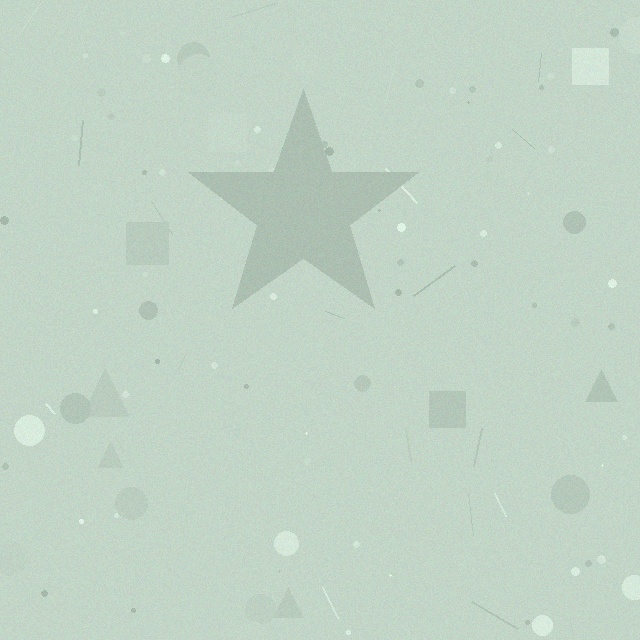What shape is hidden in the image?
A star is hidden in the image.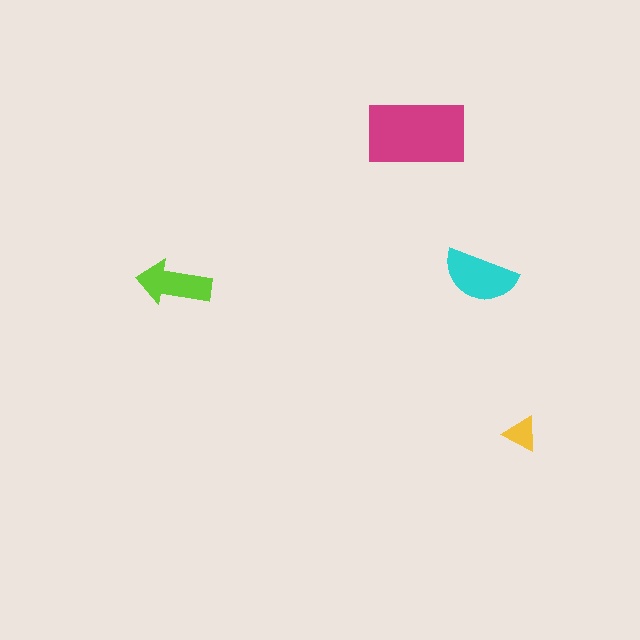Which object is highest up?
The magenta rectangle is topmost.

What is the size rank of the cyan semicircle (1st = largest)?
2nd.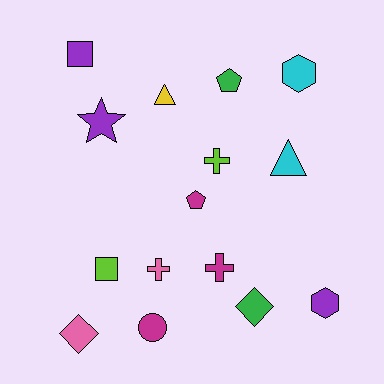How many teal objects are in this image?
There are no teal objects.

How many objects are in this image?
There are 15 objects.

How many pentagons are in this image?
There are 2 pentagons.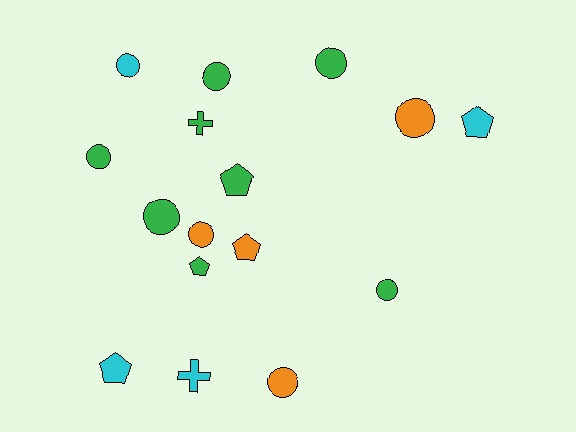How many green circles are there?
There are 5 green circles.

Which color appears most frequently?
Green, with 8 objects.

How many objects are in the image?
There are 16 objects.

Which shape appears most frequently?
Circle, with 9 objects.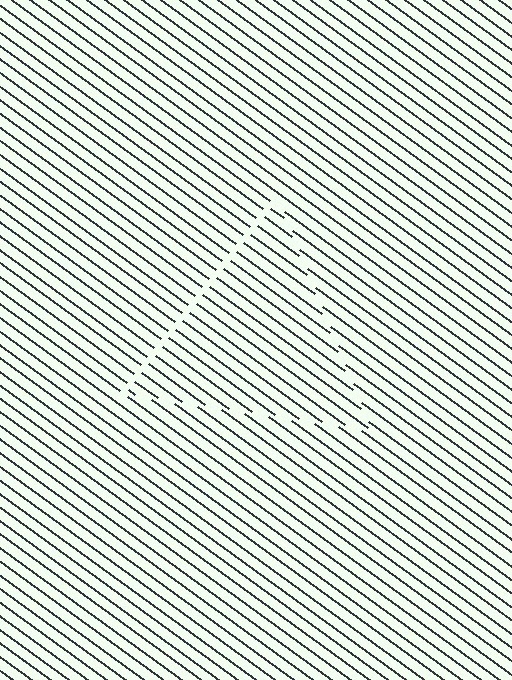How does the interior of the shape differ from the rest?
The interior of the shape contains the same grating, shifted by half a period — the contour is defined by the phase discontinuity where line-ends from the inner and outer gratings abut.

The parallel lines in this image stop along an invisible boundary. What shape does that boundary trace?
An illusory triangle. The interior of the shape contains the same grating, shifted by half a period — the contour is defined by the phase discontinuity where line-ends from the inner and outer gratings abut.